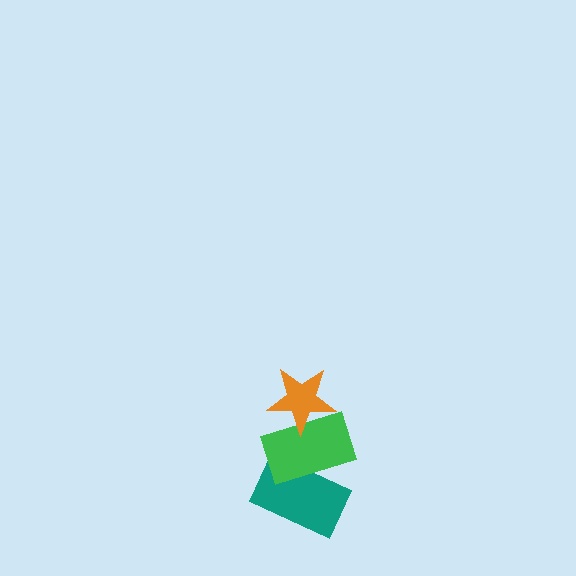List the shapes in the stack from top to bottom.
From top to bottom: the orange star, the green rectangle, the teal rectangle.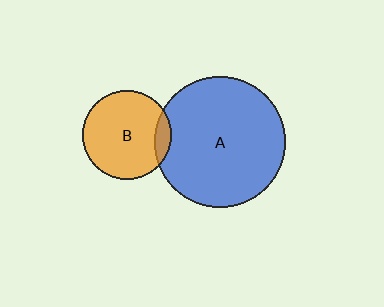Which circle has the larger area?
Circle A (blue).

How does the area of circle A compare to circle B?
Approximately 2.2 times.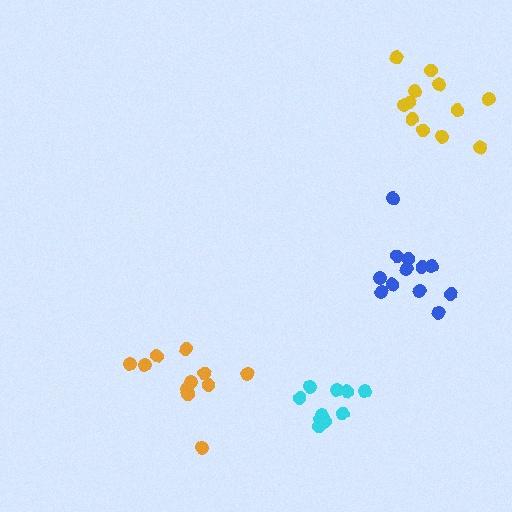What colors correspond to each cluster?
The clusters are colored: cyan, blue, yellow, orange.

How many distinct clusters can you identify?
There are 4 distinct clusters.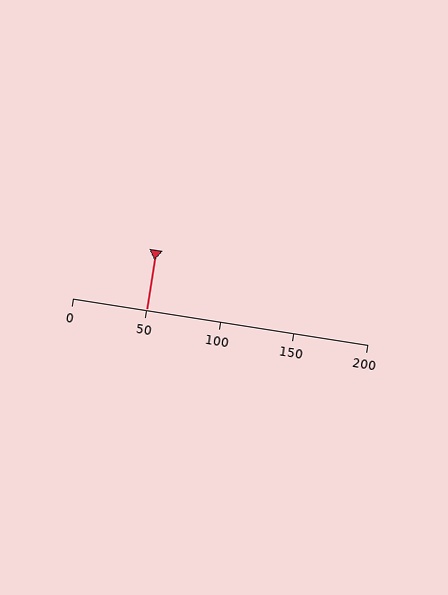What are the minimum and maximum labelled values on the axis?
The axis runs from 0 to 200.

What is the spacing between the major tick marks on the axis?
The major ticks are spaced 50 apart.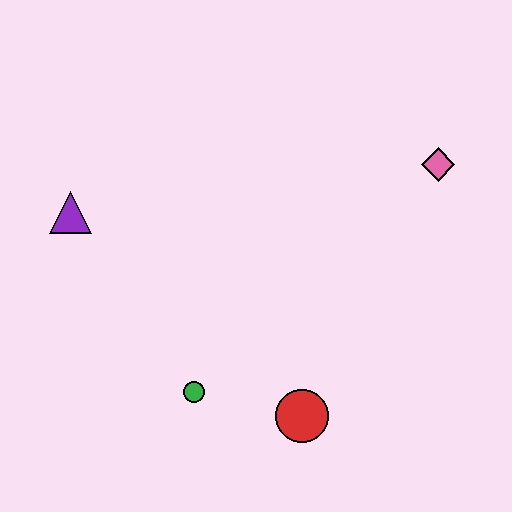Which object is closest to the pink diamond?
The red circle is closest to the pink diamond.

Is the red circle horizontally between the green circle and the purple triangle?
No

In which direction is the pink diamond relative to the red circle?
The pink diamond is above the red circle.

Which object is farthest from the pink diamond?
The purple triangle is farthest from the pink diamond.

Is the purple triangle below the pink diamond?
Yes